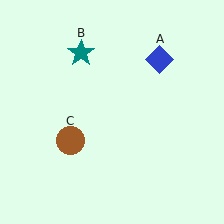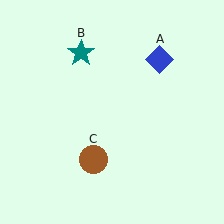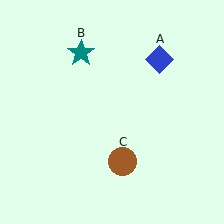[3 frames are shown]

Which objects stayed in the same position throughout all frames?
Blue diamond (object A) and teal star (object B) remained stationary.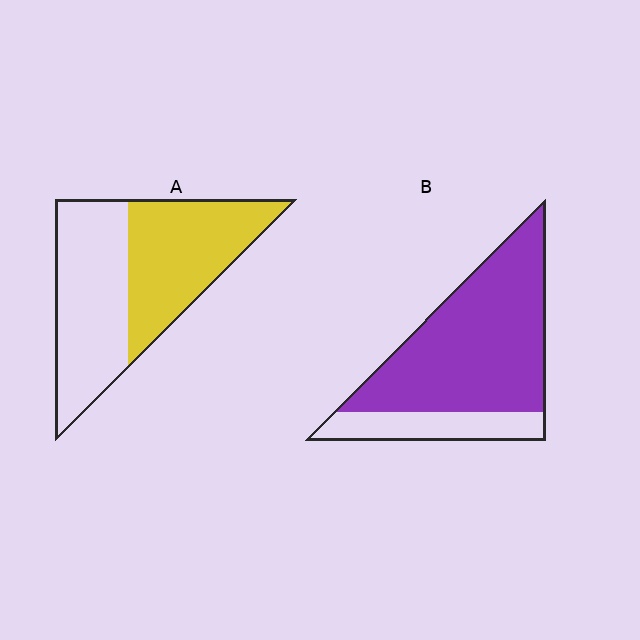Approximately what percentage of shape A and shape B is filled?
A is approximately 50% and B is approximately 80%.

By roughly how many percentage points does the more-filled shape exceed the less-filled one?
By roughly 30 percentage points (B over A).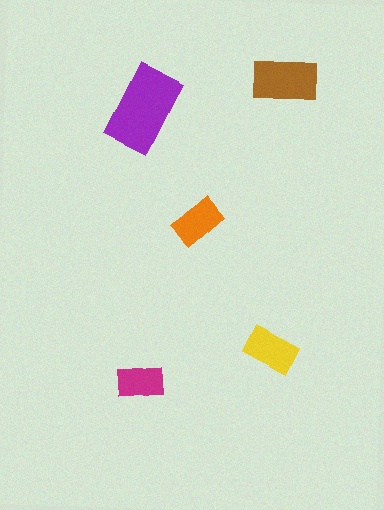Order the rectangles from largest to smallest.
the purple one, the brown one, the yellow one, the orange one, the magenta one.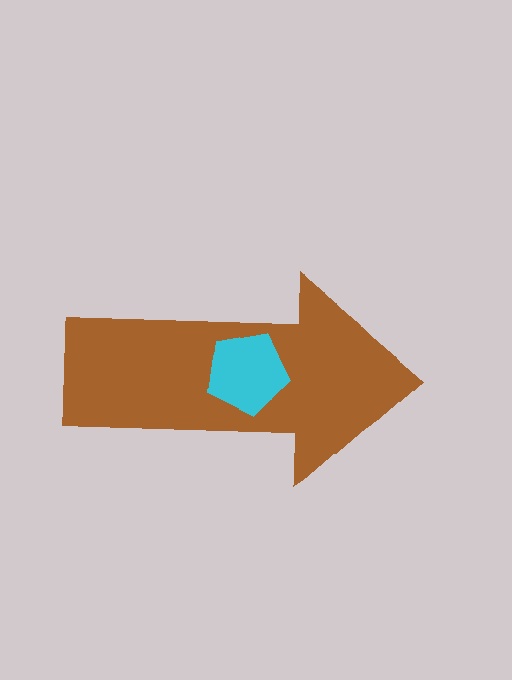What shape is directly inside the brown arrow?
The cyan pentagon.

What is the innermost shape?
The cyan pentagon.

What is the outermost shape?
The brown arrow.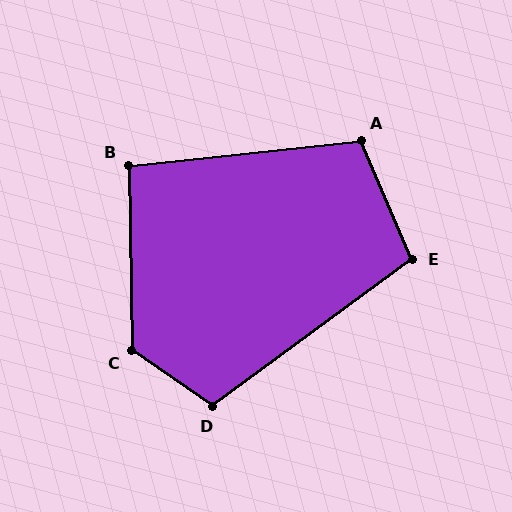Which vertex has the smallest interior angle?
B, at approximately 95 degrees.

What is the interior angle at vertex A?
Approximately 107 degrees (obtuse).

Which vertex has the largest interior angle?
C, at approximately 126 degrees.